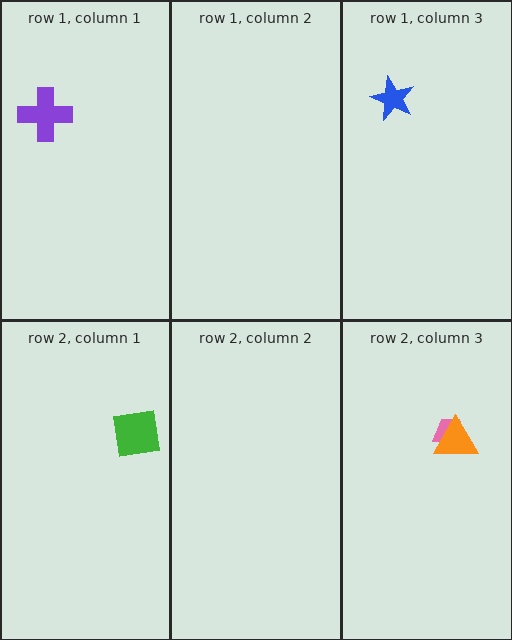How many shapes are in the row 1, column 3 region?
1.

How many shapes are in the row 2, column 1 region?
1.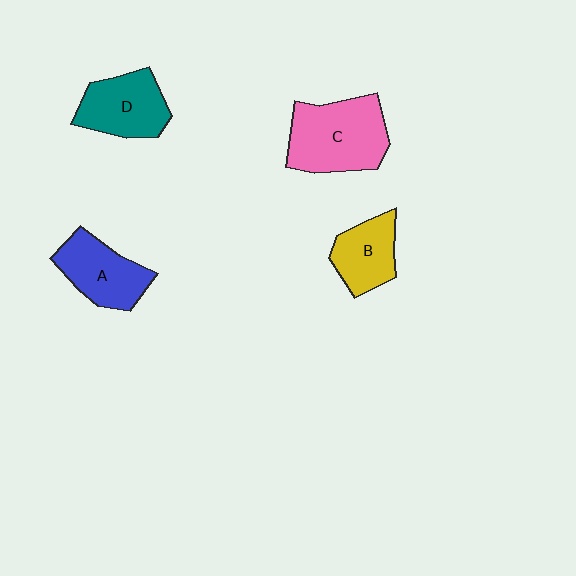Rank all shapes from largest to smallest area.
From largest to smallest: C (pink), D (teal), A (blue), B (yellow).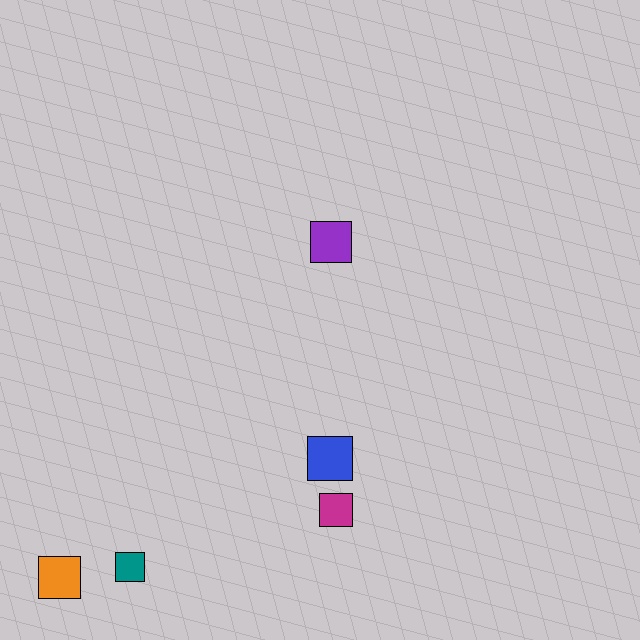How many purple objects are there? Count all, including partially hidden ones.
There is 1 purple object.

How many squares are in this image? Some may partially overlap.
There are 5 squares.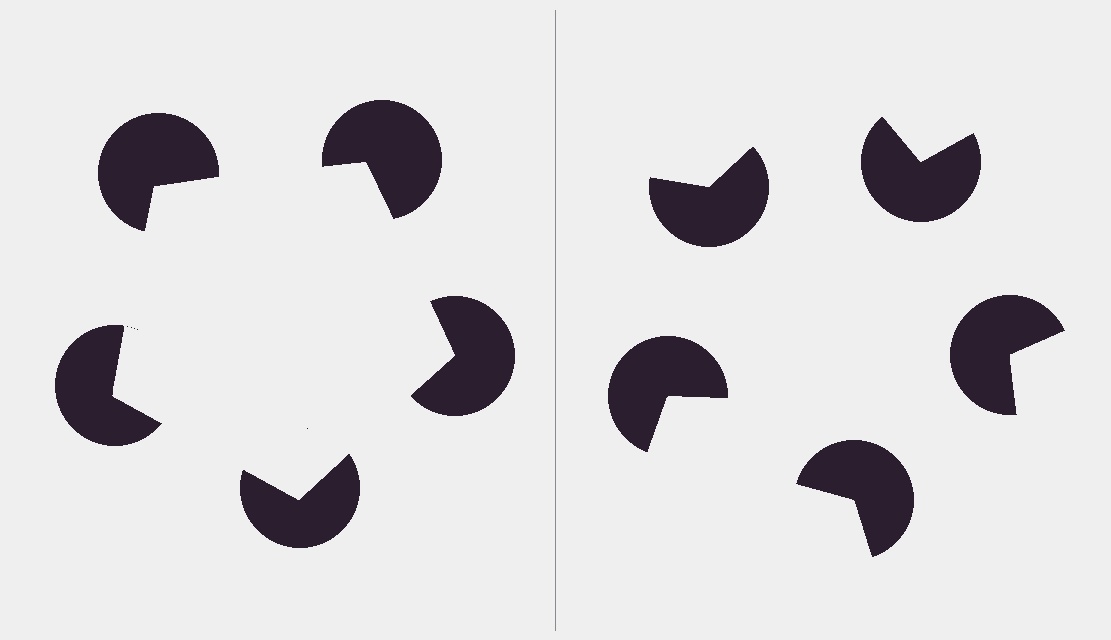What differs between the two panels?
The pac-man discs are positioned identically on both sides; only the wedge orientations differ. On the left they align to a pentagon; on the right they are misaligned.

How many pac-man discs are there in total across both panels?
10 — 5 on each side.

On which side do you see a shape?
An illusory pentagon appears on the left side. On the right side the wedge cuts are rotated, so no coherent shape forms.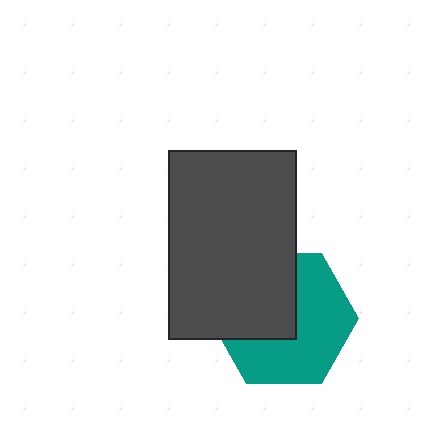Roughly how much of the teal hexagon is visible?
About half of it is visible (roughly 57%).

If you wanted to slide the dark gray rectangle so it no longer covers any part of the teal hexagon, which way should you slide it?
Slide it toward the upper-left — that is the most direct way to separate the two shapes.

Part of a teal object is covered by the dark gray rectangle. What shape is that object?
It is a hexagon.